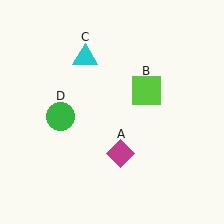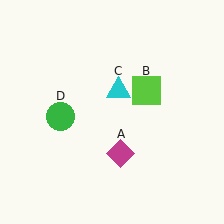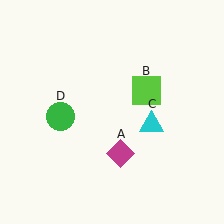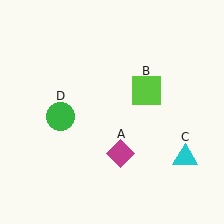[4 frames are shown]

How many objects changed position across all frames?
1 object changed position: cyan triangle (object C).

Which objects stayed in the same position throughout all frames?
Magenta diamond (object A) and lime square (object B) and green circle (object D) remained stationary.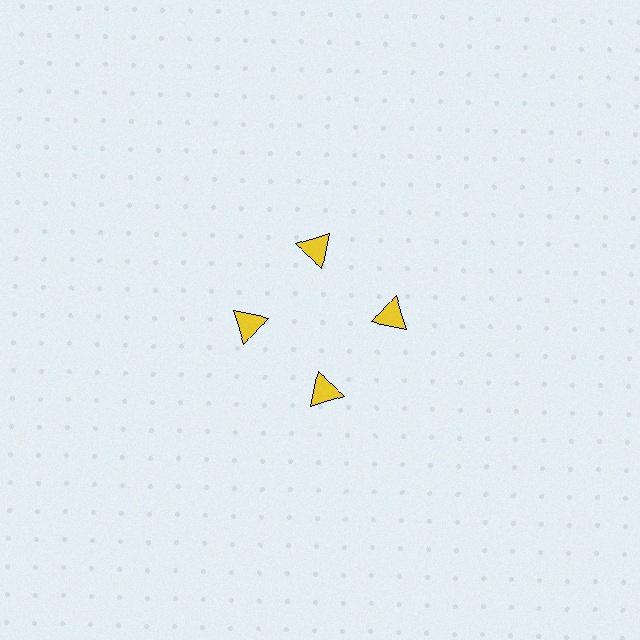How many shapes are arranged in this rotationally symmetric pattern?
There are 4 shapes, arranged in 4 groups of 1.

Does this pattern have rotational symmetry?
Yes, this pattern has 4-fold rotational symmetry. It looks the same after rotating 90 degrees around the center.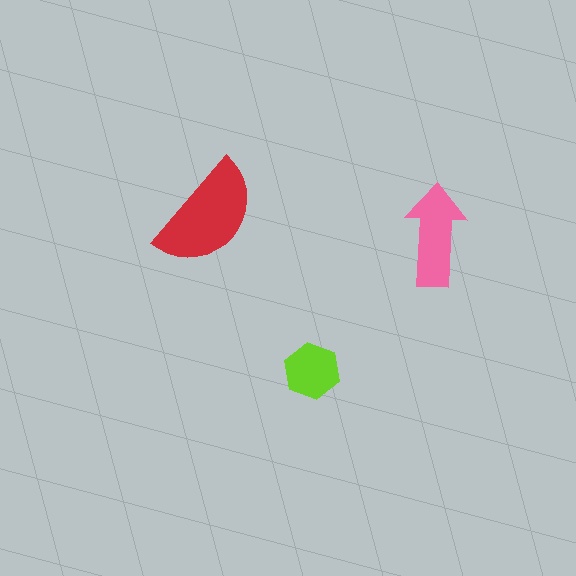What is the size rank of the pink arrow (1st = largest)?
2nd.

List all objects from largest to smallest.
The red semicircle, the pink arrow, the lime hexagon.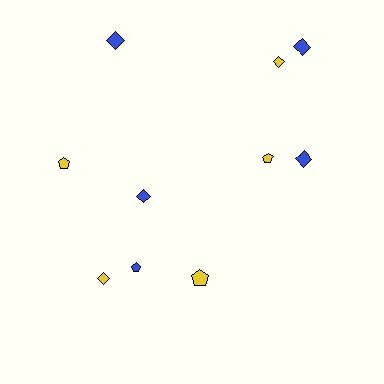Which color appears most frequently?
Yellow, with 5 objects.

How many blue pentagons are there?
There is 1 blue pentagon.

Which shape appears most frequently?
Diamond, with 6 objects.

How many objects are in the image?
There are 10 objects.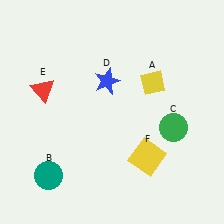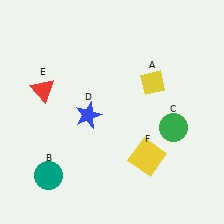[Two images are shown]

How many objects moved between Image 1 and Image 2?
1 object moved between the two images.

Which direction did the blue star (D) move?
The blue star (D) moved down.